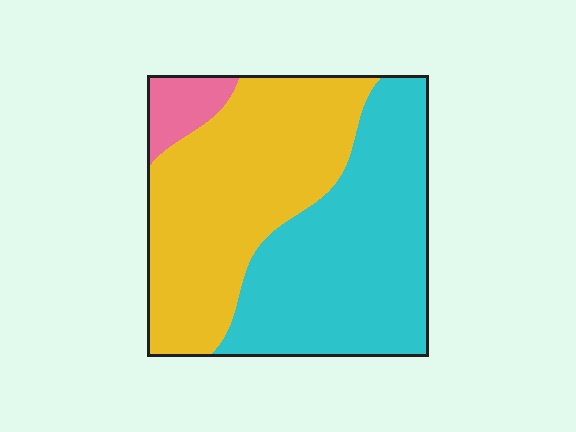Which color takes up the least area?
Pink, at roughly 5%.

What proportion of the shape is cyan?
Cyan covers roughly 45% of the shape.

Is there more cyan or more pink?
Cyan.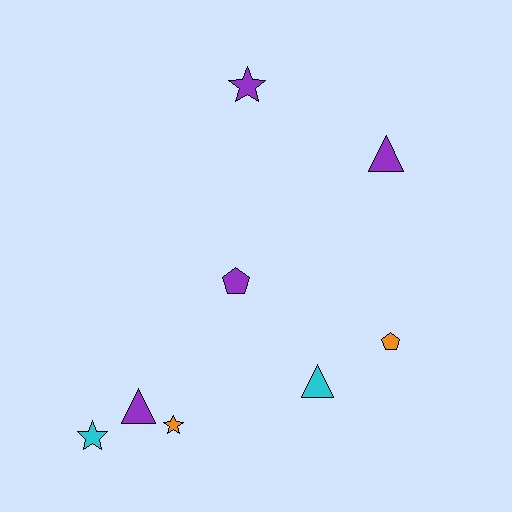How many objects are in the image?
There are 8 objects.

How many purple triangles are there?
There are 2 purple triangles.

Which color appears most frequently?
Purple, with 4 objects.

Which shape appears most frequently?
Star, with 3 objects.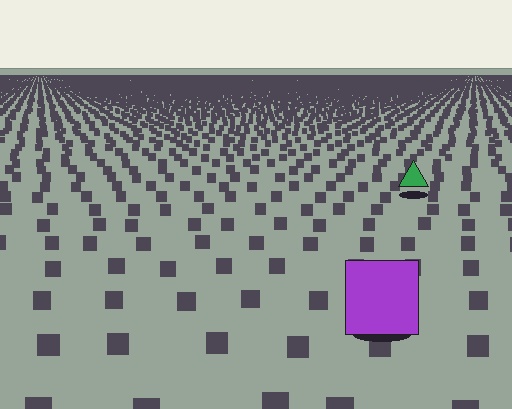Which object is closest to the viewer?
The purple square is closest. The texture marks near it are larger and more spread out.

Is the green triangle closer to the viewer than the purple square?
No. The purple square is closer — you can tell from the texture gradient: the ground texture is coarser near it.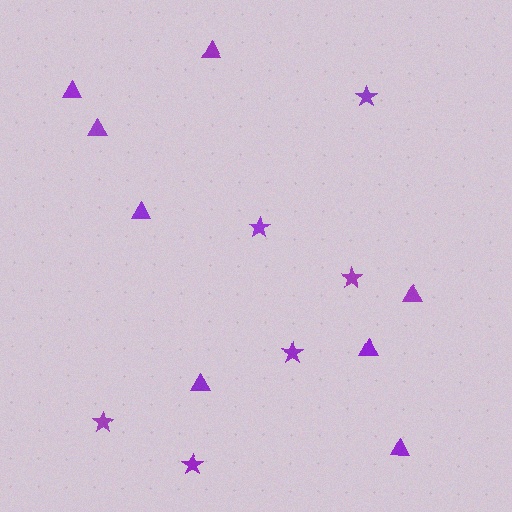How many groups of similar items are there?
There are 2 groups: one group of triangles (8) and one group of stars (6).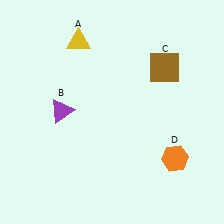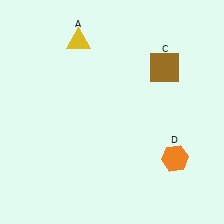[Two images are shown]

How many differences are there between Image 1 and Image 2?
There is 1 difference between the two images.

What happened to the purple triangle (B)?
The purple triangle (B) was removed in Image 2. It was in the top-left area of Image 1.